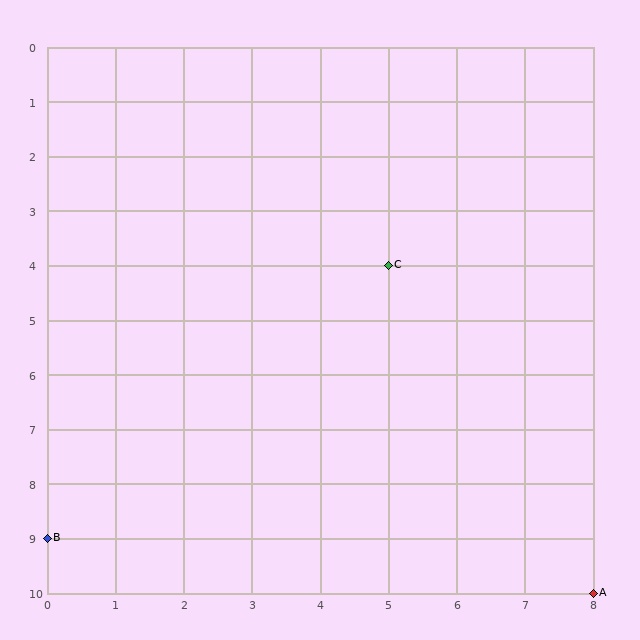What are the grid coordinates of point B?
Point B is at grid coordinates (0, 9).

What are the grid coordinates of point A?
Point A is at grid coordinates (8, 10).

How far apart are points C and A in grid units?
Points C and A are 3 columns and 6 rows apart (about 6.7 grid units diagonally).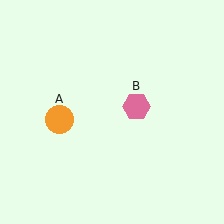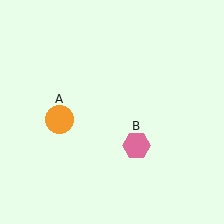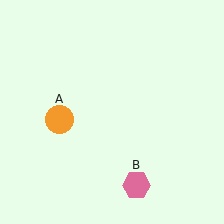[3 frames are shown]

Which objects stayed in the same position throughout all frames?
Orange circle (object A) remained stationary.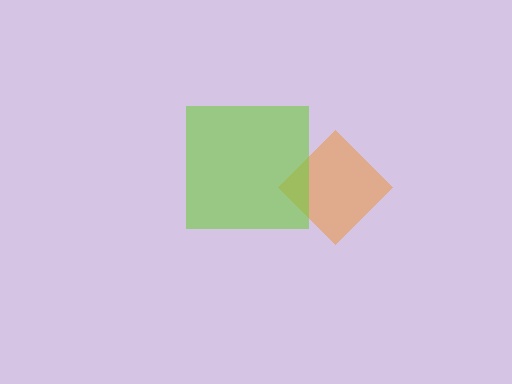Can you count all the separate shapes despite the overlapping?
Yes, there are 2 separate shapes.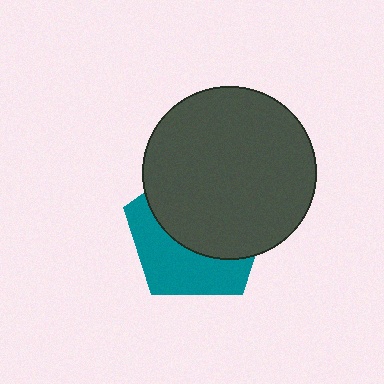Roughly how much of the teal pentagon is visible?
A small part of it is visible (roughly 41%).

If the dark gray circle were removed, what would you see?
You would see the complete teal pentagon.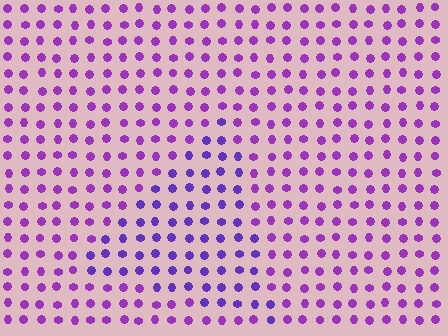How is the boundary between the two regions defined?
The boundary is defined purely by a slight shift in hue (about 25 degrees). Spacing, size, and orientation are identical on both sides.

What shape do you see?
I see a triangle.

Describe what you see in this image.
The image is filled with small purple elements in a uniform arrangement. A triangle-shaped region is visible where the elements are tinted to a slightly different hue, forming a subtle color boundary.